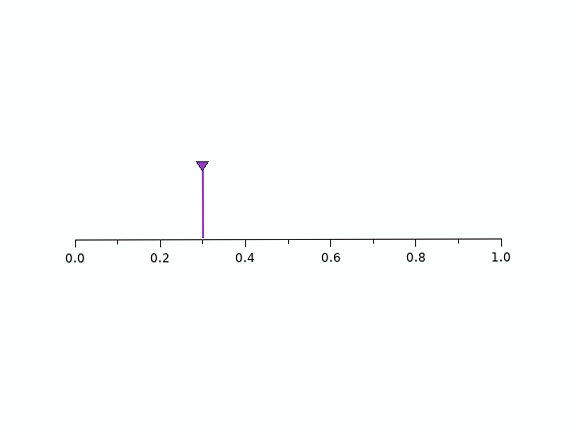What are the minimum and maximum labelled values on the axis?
The axis runs from 0.0 to 1.0.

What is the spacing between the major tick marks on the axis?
The major ticks are spaced 0.2 apart.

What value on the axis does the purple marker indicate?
The marker indicates approximately 0.3.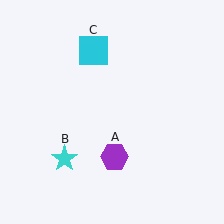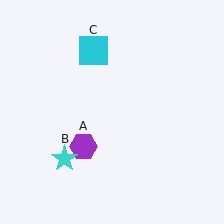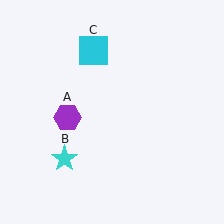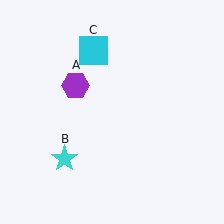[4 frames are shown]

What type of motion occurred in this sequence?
The purple hexagon (object A) rotated clockwise around the center of the scene.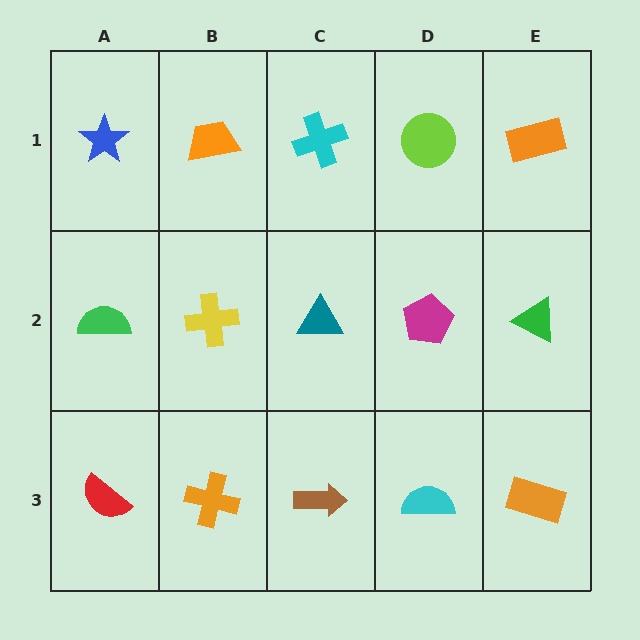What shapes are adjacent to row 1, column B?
A yellow cross (row 2, column B), a blue star (row 1, column A), a cyan cross (row 1, column C).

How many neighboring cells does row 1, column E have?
2.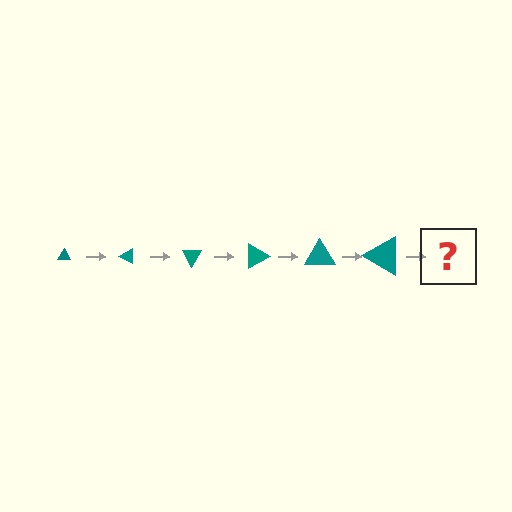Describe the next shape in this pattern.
It should be a triangle, larger than the previous one and rotated 180 degrees from the start.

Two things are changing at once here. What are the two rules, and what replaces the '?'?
The two rules are that the triangle grows larger each step and it rotates 30 degrees each step. The '?' should be a triangle, larger than the previous one and rotated 180 degrees from the start.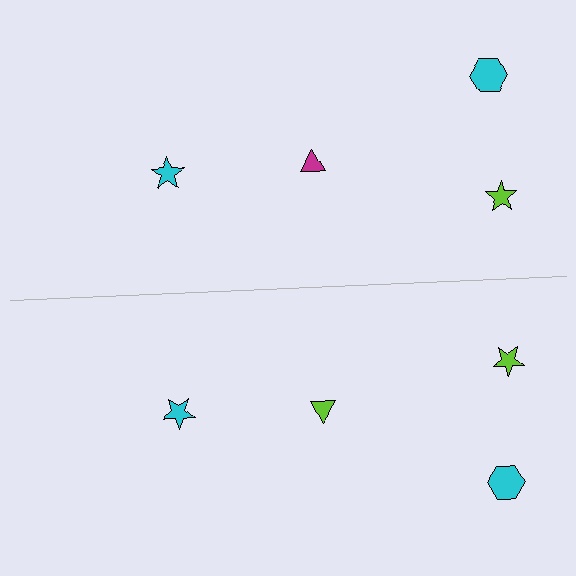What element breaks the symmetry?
The lime triangle on the bottom side breaks the symmetry — its mirror counterpart is magenta.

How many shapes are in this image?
There are 8 shapes in this image.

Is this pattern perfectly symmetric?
No, the pattern is not perfectly symmetric. The lime triangle on the bottom side breaks the symmetry — its mirror counterpart is magenta.